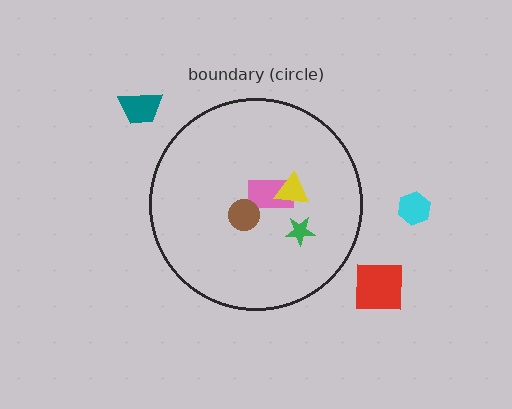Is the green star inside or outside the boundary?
Inside.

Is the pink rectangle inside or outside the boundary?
Inside.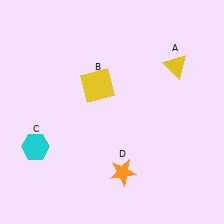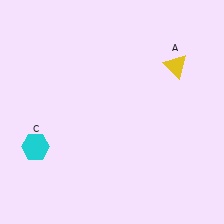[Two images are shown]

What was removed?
The orange star (D), the yellow square (B) were removed in Image 2.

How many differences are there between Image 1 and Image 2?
There are 2 differences between the two images.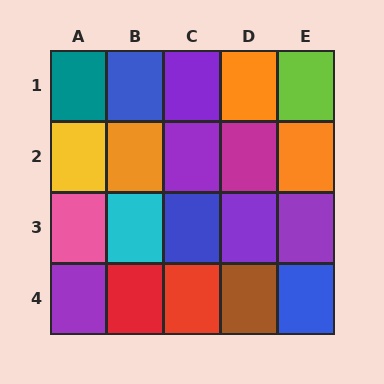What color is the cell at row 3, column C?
Blue.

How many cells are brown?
1 cell is brown.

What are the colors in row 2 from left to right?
Yellow, orange, purple, magenta, orange.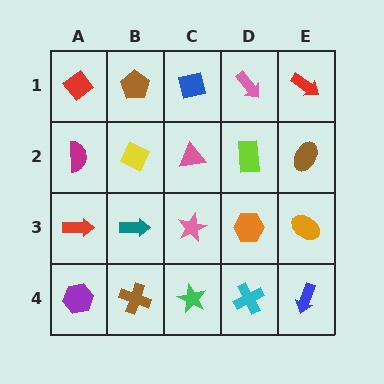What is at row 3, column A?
A red arrow.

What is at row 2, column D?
A lime rectangle.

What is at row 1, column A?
A red diamond.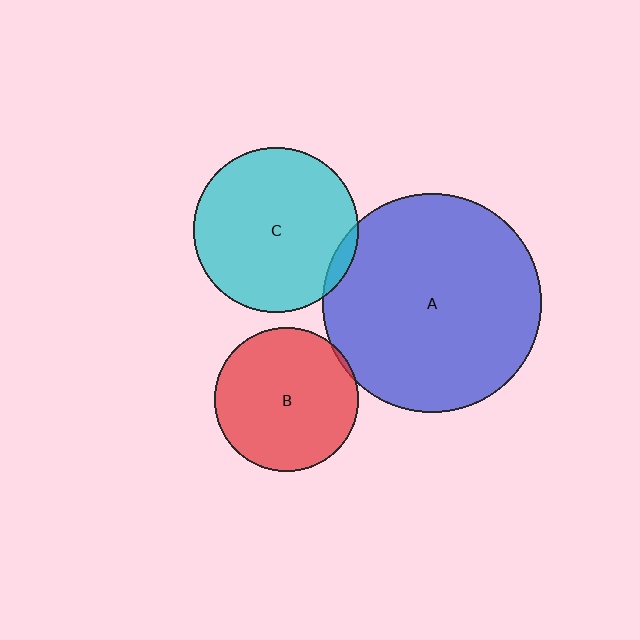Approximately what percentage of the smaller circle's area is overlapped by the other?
Approximately 5%.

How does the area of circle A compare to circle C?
Approximately 1.8 times.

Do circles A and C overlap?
Yes.